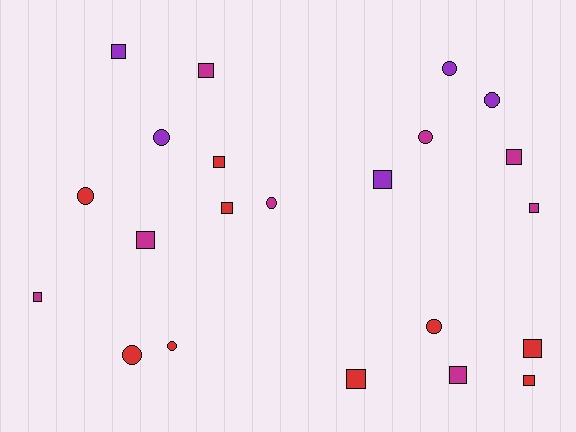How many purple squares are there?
There are 2 purple squares.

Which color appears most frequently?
Red, with 9 objects.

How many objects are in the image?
There are 22 objects.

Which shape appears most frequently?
Square, with 13 objects.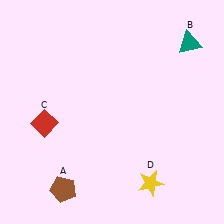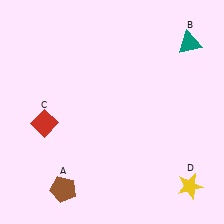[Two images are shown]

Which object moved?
The yellow star (D) moved right.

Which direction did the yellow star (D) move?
The yellow star (D) moved right.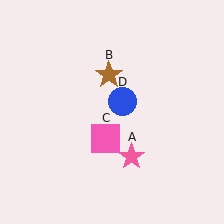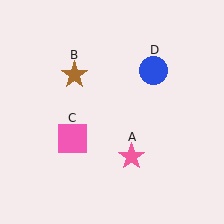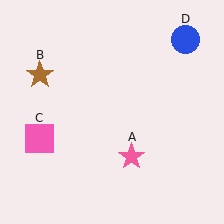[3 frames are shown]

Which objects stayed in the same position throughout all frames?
Pink star (object A) remained stationary.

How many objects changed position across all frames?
3 objects changed position: brown star (object B), pink square (object C), blue circle (object D).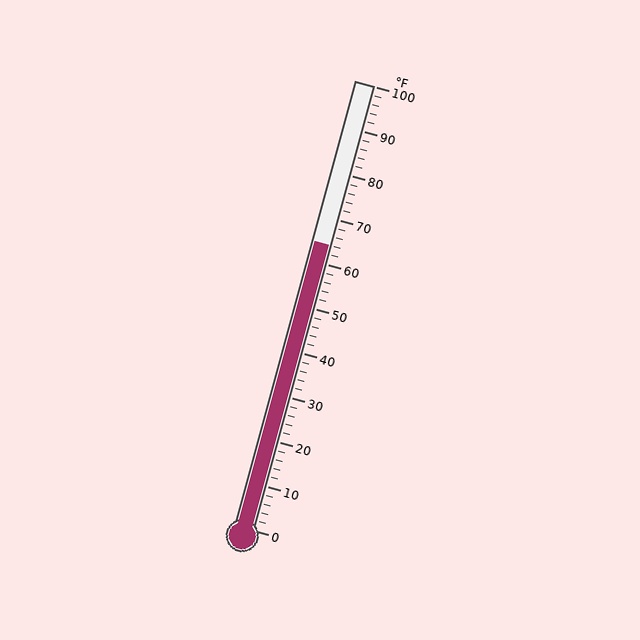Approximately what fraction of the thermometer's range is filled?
The thermometer is filled to approximately 65% of its range.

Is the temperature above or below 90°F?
The temperature is below 90°F.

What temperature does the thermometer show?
The thermometer shows approximately 64°F.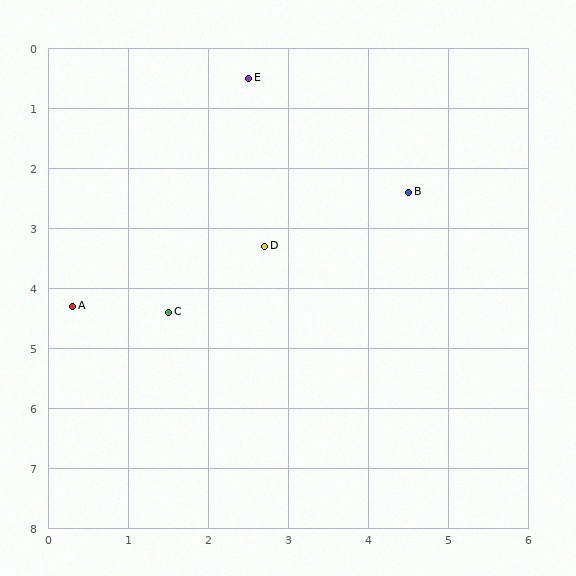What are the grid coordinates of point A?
Point A is at approximately (0.3, 4.3).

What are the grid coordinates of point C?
Point C is at approximately (1.5, 4.4).